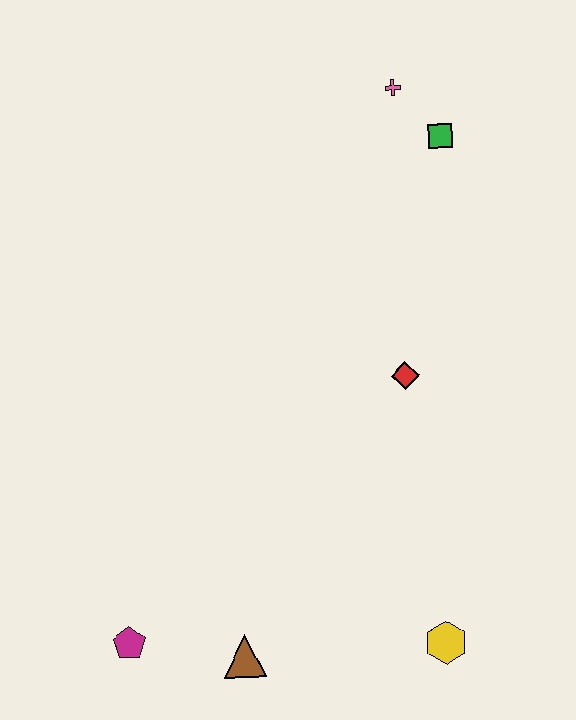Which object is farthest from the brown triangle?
The pink cross is farthest from the brown triangle.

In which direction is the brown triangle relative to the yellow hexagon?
The brown triangle is to the left of the yellow hexagon.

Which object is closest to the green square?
The pink cross is closest to the green square.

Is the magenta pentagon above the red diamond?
No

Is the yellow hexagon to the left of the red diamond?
No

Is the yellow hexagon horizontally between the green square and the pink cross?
Yes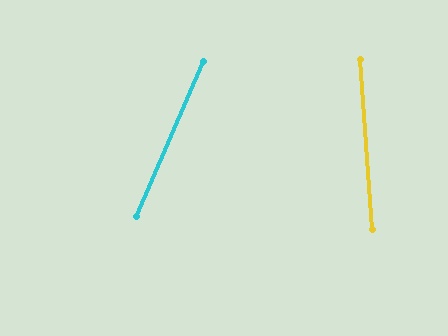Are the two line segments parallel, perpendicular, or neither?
Neither parallel nor perpendicular — they differ by about 28°.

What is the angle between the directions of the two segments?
Approximately 28 degrees.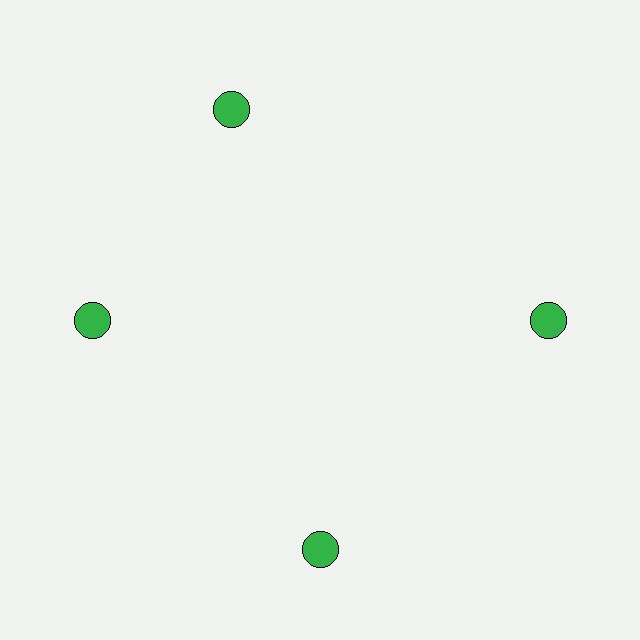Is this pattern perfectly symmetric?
No. The 4 green circles are arranged in a ring, but one element near the 12 o'clock position is rotated out of alignment along the ring, breaking the 4-fold rotational symmetry.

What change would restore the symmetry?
The symmetry would be restored by rotating it back into even spacing with its neighbors so that all 4 circles sit at equal angles and equal distance from the center.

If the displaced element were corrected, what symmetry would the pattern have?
It would have 4-fold rotational symmetry — the pattern would map onto itself every 90 degrees.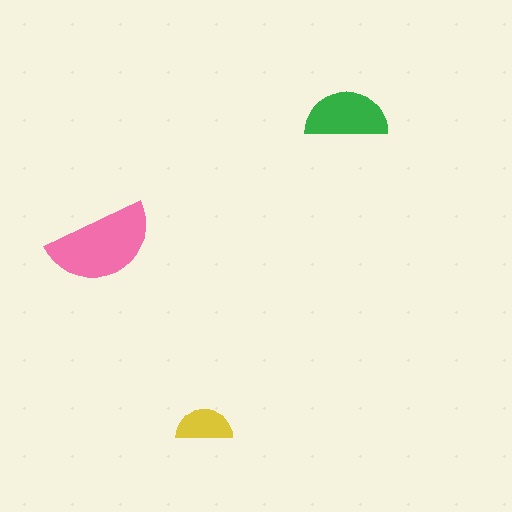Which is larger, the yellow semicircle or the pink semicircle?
The pink one.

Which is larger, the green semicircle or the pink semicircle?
The pink one.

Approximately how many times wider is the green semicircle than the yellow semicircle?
About 1.5 times wider.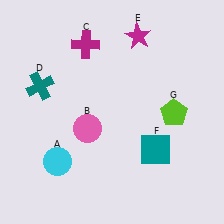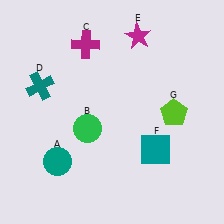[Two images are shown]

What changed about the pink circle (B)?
In Image 1, B is pink. In Image 2, it changed to green.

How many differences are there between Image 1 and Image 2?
There are 2 differences between the two images.